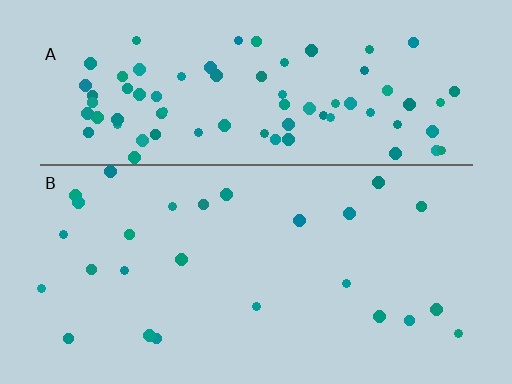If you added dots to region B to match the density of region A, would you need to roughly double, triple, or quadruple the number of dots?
Approximately triple.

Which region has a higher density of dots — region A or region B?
A (the top).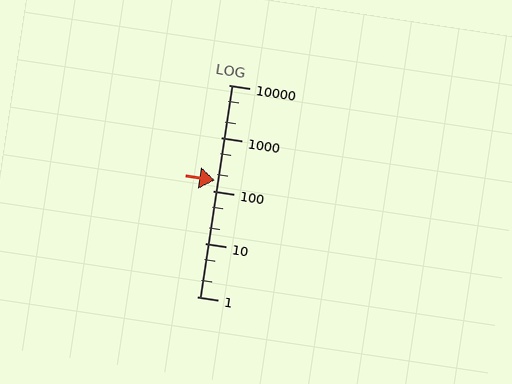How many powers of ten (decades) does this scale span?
The scale spans 4 decades, from 1 to 10000.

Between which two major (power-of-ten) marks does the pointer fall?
The pointer is between 100 and 1000.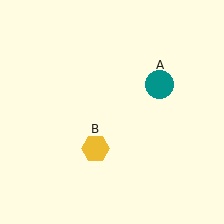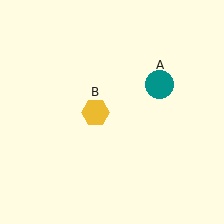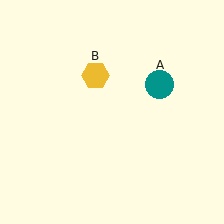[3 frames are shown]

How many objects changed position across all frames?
1 object changed position: yellow hexagon (object B).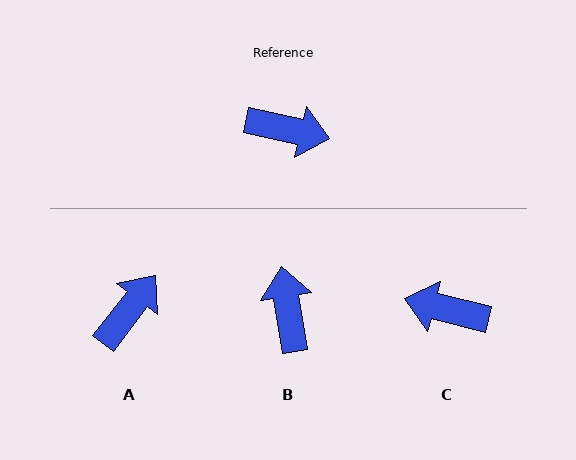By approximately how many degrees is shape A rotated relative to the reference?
Approximately 65 degrees counter-clockwise.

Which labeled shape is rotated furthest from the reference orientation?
C, about 179 degrees away.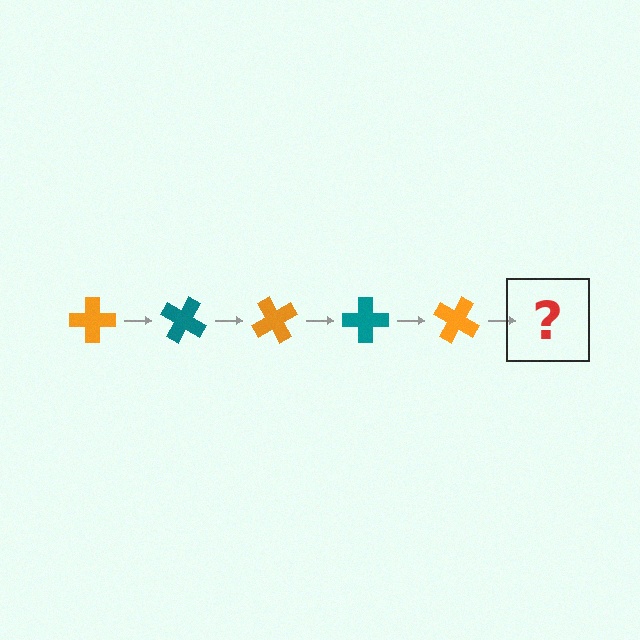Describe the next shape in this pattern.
It should be a teal cross, rotated 150 degrees from the start.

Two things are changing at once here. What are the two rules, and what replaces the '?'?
The two rules are that it rotates 30 degrees each step and the color cycles through orange and teal. The '?' should be a teal cross, rotated 150 degrees from the start.